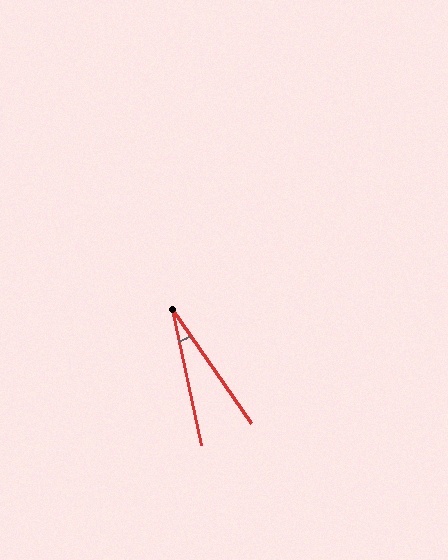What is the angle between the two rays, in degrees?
Approximately 23 degrees.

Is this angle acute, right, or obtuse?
It is acute.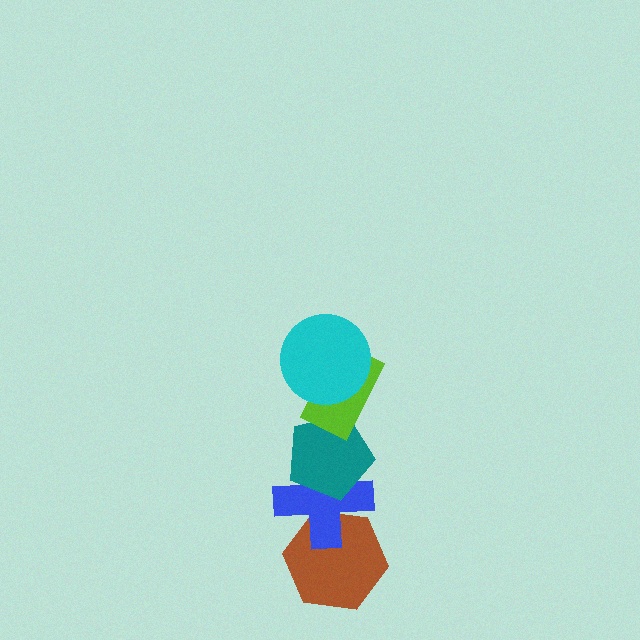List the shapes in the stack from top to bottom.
From top to bottom: the cyan circle, the lime rectangle, the teal pentagon, the blue cross, the brown hexagon.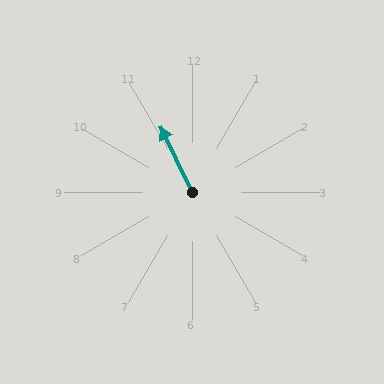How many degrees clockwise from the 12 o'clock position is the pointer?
Approximately 334 degrees.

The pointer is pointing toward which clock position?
Roughly 11 o'clock.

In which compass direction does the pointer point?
Northwest.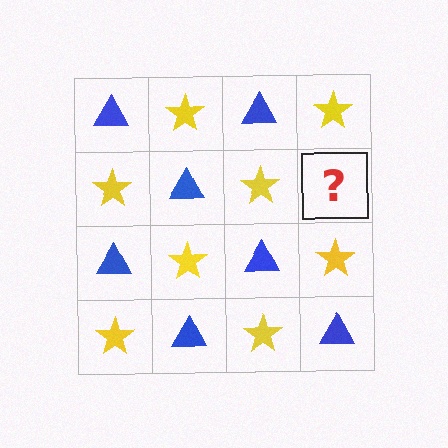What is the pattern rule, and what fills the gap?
The rule is that it alternates blue triangle and yellow star in a checkerboard pattern. The gap should be filled with a blue triangle.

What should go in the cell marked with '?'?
The missing cell should contain a blue triangle.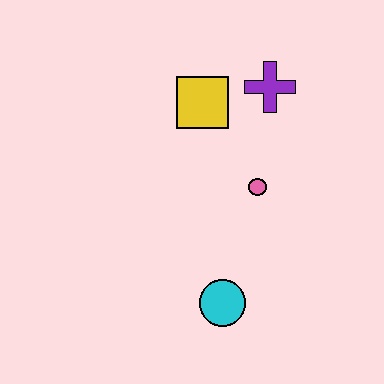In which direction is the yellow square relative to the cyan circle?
The yellow square is above the cyan circle.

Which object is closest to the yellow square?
The purple cross is closest to the yellow square.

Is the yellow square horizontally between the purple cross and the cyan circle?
No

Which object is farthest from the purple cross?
The cyan circle is farthest from the purple cross.